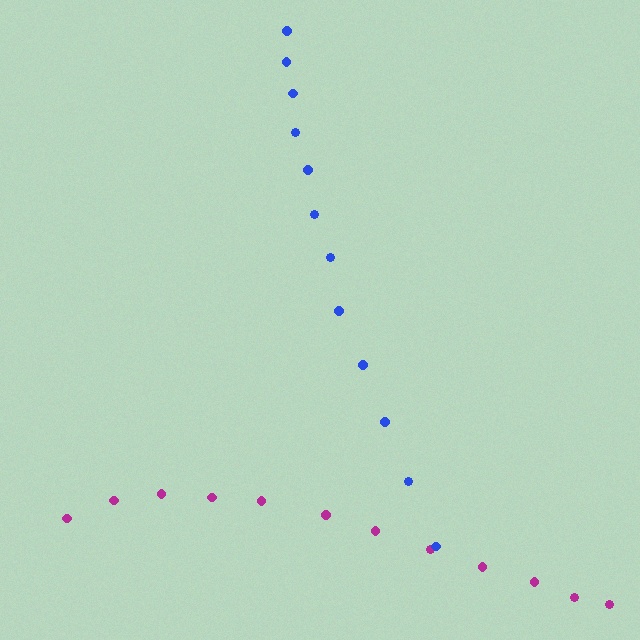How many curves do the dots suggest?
There are 2 distinct paths.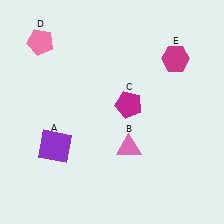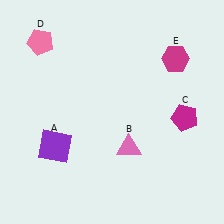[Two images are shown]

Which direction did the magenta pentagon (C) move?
The magenta pentagon (C) moved right.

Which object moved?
The magenta pentagon (C) moved right.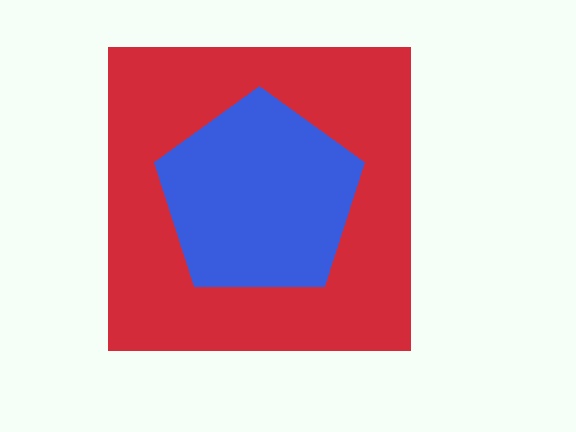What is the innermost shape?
The blue pentagon.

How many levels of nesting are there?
2.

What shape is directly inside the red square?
The blue pentagon.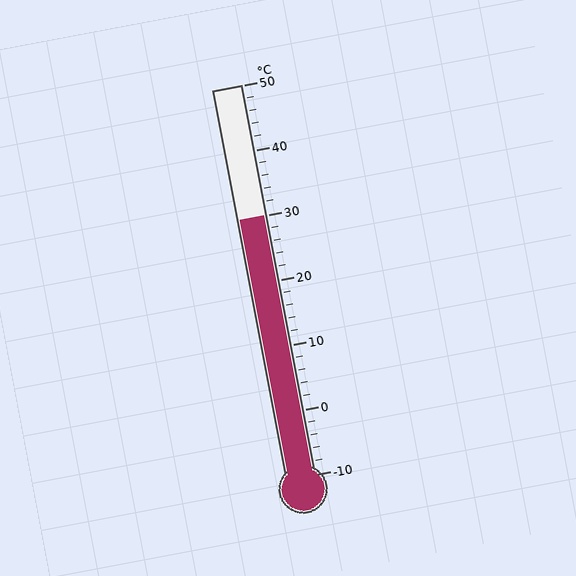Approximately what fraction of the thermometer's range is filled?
The thermometer is filled to approximately 65% of its range.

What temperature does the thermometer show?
The thermometer shows approximately 30°C.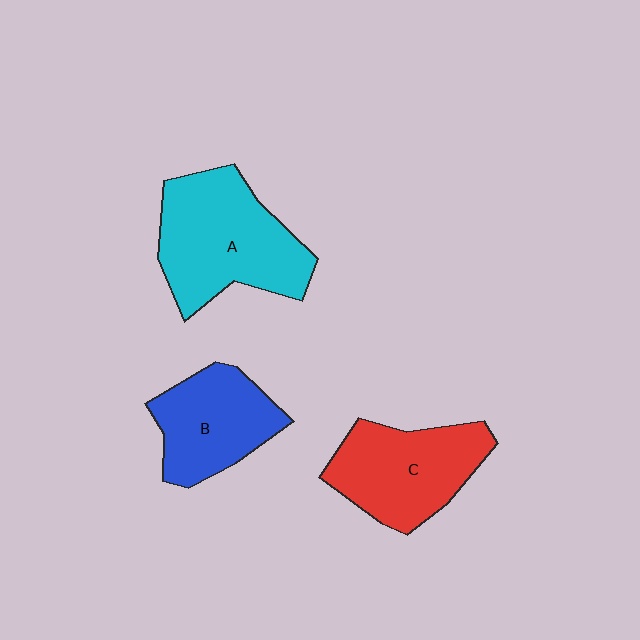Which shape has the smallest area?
Shape B (blue).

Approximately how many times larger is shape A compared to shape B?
Approximately 1.4 times.